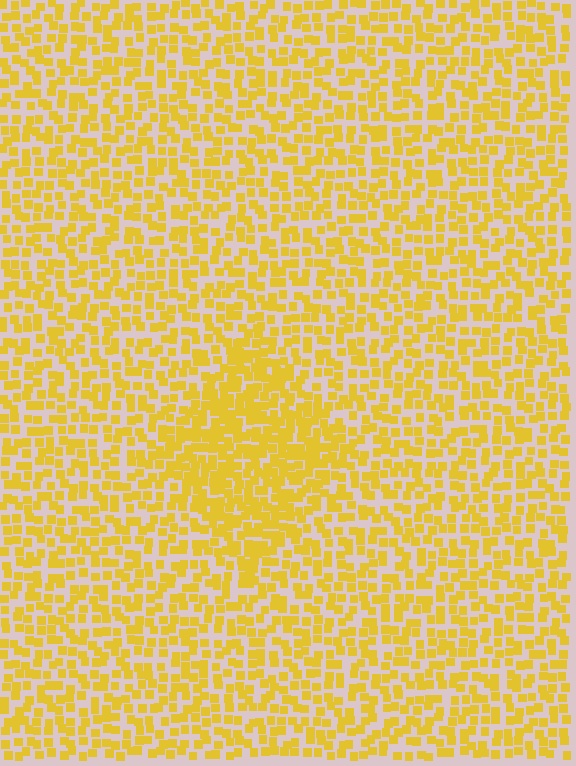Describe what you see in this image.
The image contains small yellow elements arranged at two different densities. A diamond-shaped region is visible where the elements are more densely packed than the surrounding area.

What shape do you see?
I see a diamond.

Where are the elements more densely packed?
The elements are more densely packed inside the diamond boundary.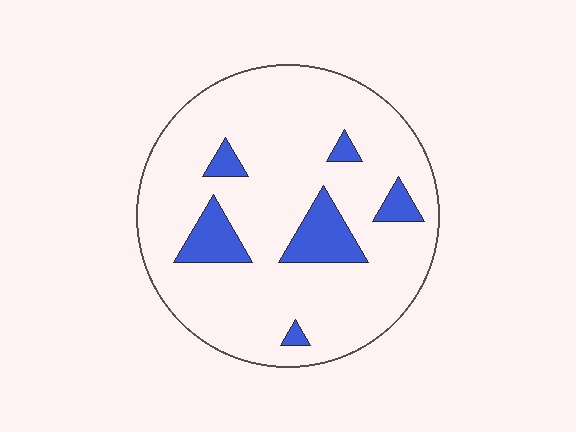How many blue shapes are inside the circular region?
6.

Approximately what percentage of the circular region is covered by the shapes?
Approximately 15%.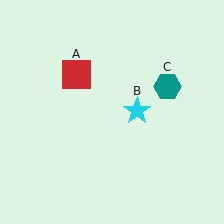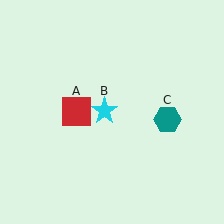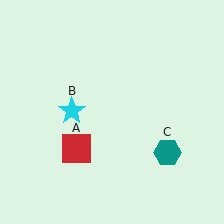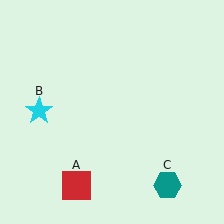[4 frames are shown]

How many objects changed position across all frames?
3 objects changed position: red square (object A), cyan star (object B), teal hexagon (object C).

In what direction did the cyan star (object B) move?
The cyan star (object B) moved left.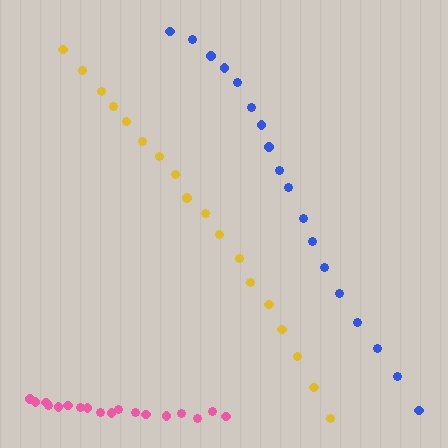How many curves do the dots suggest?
There are 3 distinct paths.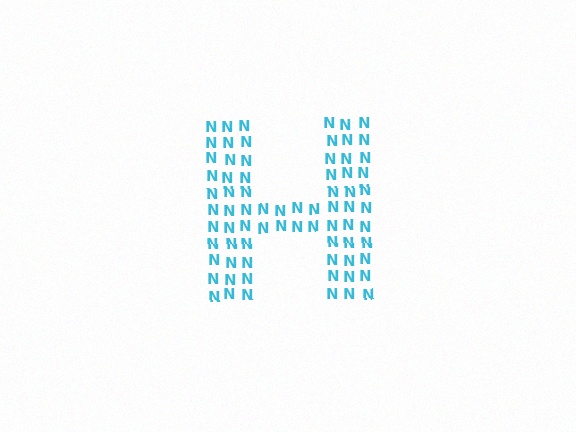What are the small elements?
The small elements are letter N's.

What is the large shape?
The large shape is the letter H.